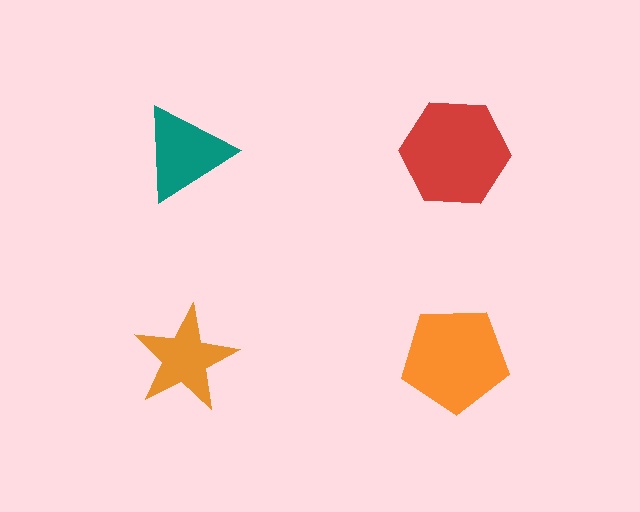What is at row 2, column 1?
An orange star.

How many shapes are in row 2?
2 shapes.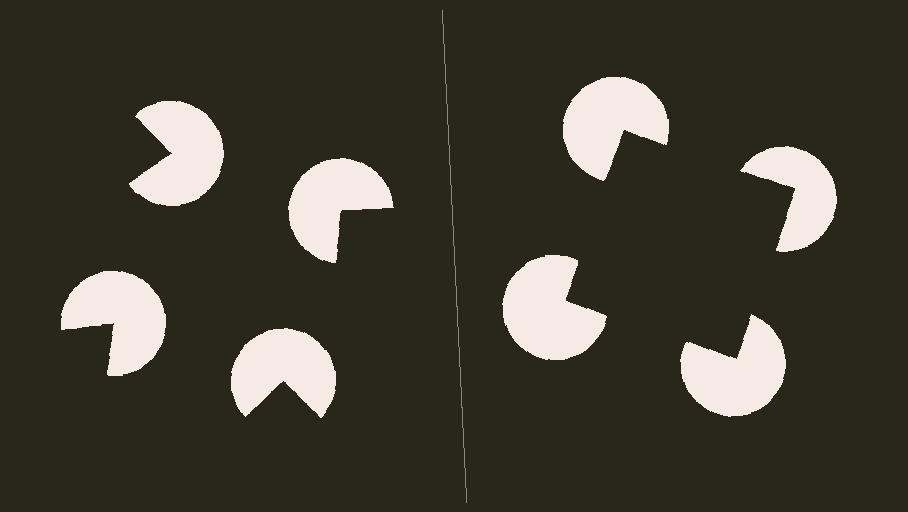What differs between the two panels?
The pac-man discs are positioned identically on both sides; only the wedge orientations differ. On the right they align to a square; on the left they are misaligned.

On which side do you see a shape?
An illusory square appears on the right side. On the left side the wedge cuts are rotated, so no coherent shape forms.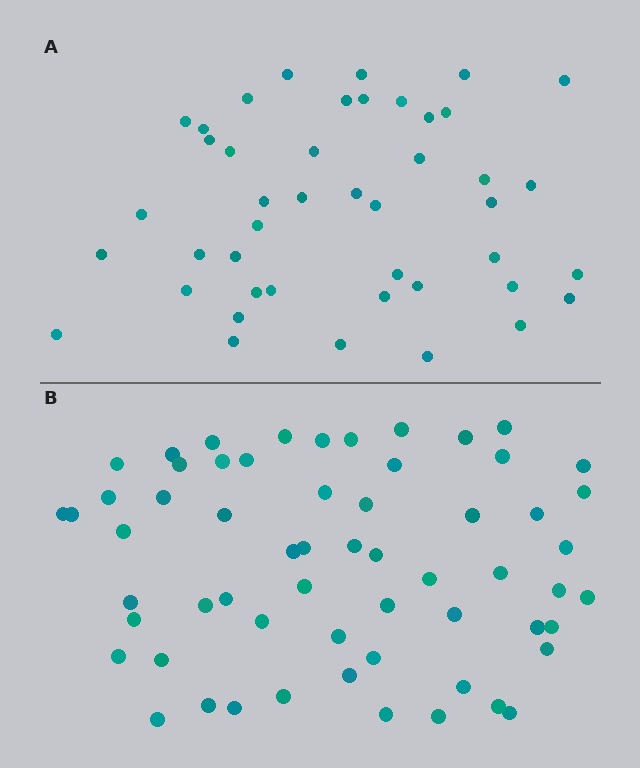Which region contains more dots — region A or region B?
Region B (the bottom region) has more dots.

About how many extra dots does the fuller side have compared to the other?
Region B has approximately 15 more dots than region A.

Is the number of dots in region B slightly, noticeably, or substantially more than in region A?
Region B has noticeably more, but not dramatically so. The ratio is roughly 1.4 to 1.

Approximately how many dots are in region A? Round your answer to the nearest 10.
About 40 dots. (The exact count is 44, which rounds to 40.)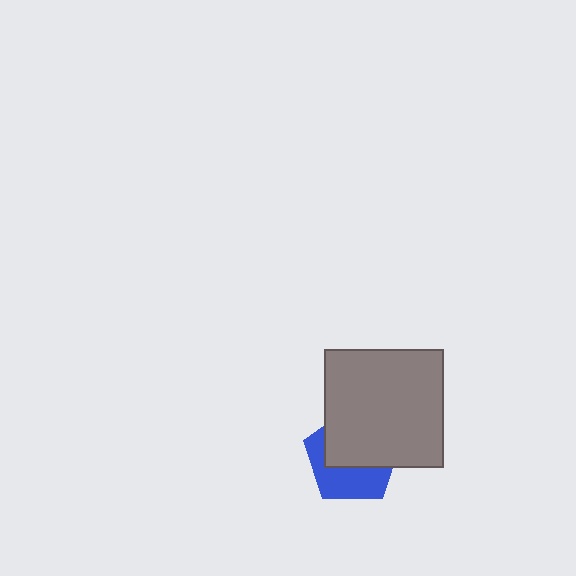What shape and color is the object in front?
The object in front is a gray square.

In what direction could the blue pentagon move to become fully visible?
The blue pentagon could move toward the lower-left. That would shift it out from behind the gray square entirely.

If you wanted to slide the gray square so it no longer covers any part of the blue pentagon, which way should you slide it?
Slide it toward the upper-right — that is the most direct way to separate the two shapes.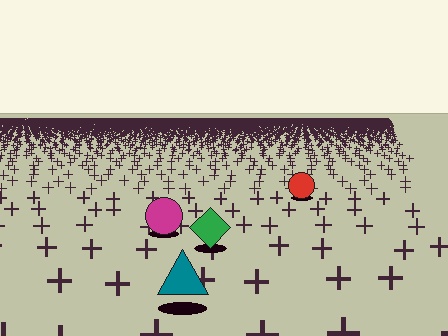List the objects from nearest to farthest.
From nearest to farthest: the teal triangle, the green diamond, the magenta circle, the red circle.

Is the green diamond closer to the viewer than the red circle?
Yes. The green diamond is closer — you can tell from the texture gradient: the ground texture is coarser near it.